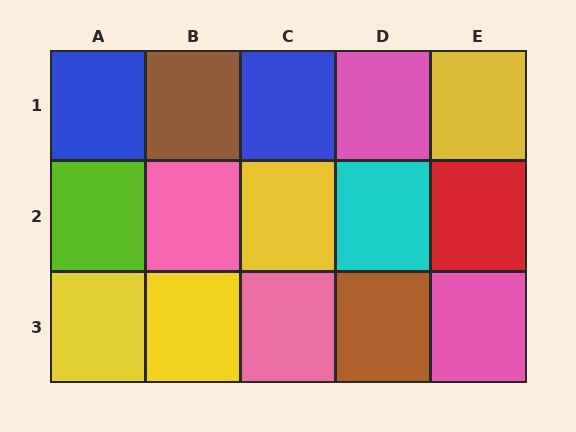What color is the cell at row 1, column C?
Blue.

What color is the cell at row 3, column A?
Yellow.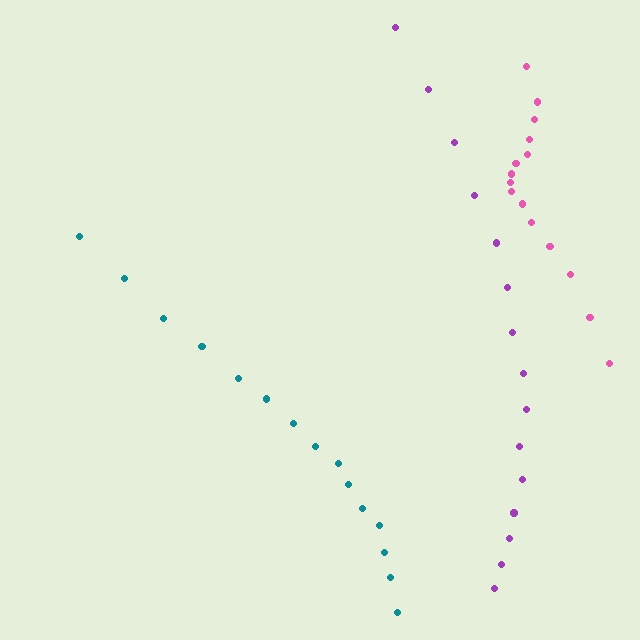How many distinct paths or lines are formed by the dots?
There are 3 distinct paths.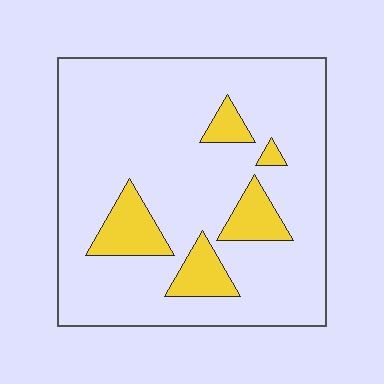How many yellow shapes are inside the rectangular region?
5.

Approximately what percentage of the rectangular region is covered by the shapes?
Approximately 15%.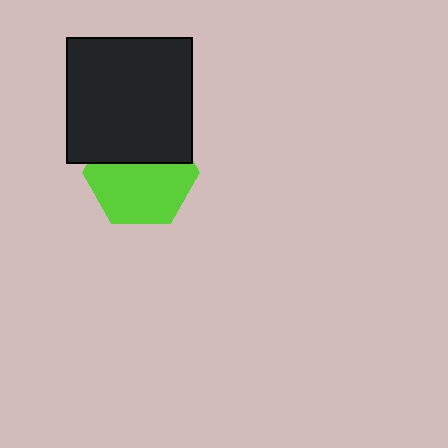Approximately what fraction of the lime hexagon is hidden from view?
Roughly 39% of the lime hexagon is hidden behind the black square.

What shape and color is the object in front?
The object in front is a black square.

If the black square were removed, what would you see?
You would see the complete lime hexagon.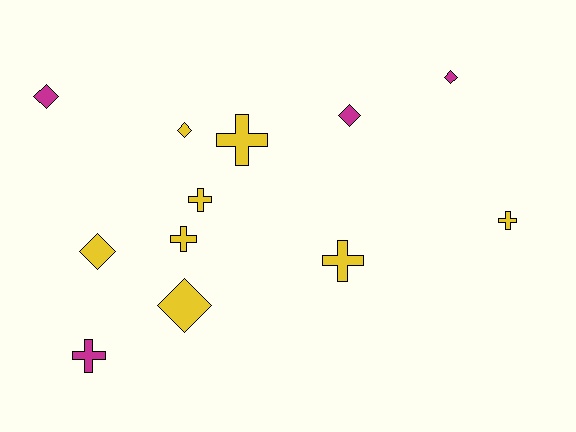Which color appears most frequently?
Yellow, with 8 objects.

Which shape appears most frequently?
Cross, with 6 objects.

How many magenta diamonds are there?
There are 3 magenta diamonds.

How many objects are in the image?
There are 12 objects.